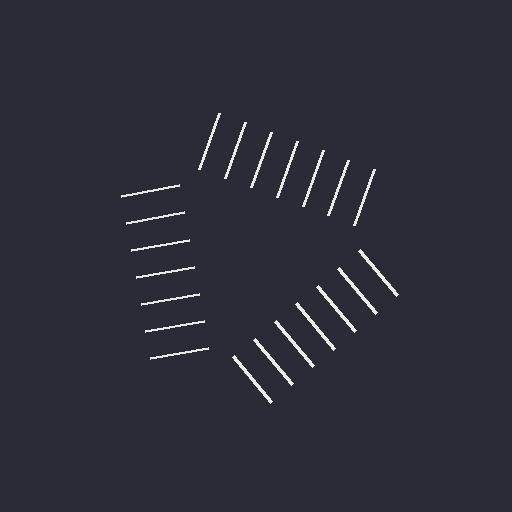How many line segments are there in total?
21 — 7 along each of the 3 edges.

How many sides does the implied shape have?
3 sides — the line-ends trace a triangle.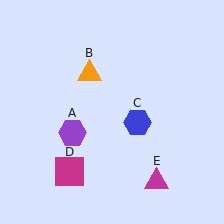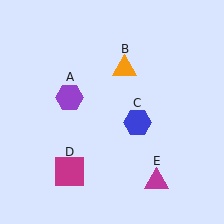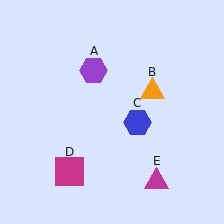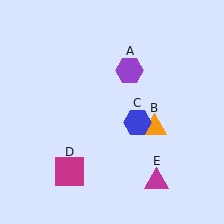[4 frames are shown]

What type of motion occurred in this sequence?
The purple hexagon (object A), orange triangle (object B) rotated clockwise around the center of the scene.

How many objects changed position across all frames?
2 objects changed position: purple hexagon (object A), orange triangle (object B).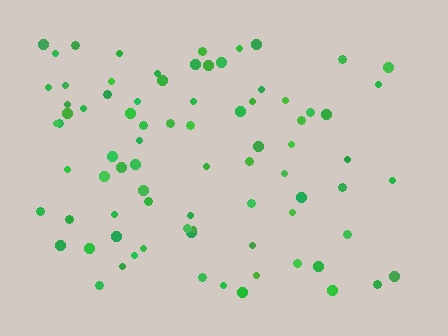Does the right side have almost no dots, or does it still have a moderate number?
Still a moderate number, just noticeably fewer than the left.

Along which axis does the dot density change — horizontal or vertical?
Horizontal.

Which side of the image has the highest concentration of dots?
The left.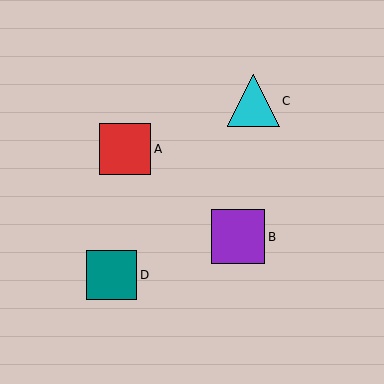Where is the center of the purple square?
The center of the purple square is at (238, 237).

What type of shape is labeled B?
Shape B is a purple square.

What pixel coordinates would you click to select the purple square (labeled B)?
Click at (238, 237) to select the purple square B.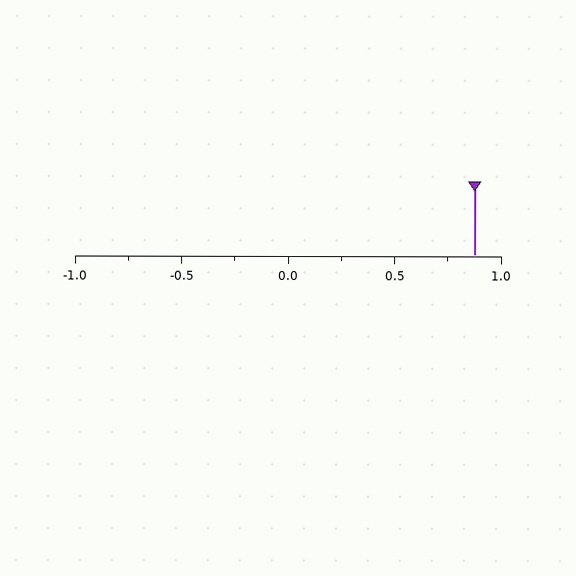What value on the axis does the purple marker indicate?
The marker indicates approximately 0.88.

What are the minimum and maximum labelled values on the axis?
The axis runs from -1.0 to 1.0.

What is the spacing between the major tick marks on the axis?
The major ticks are spaced 0.5 apart.